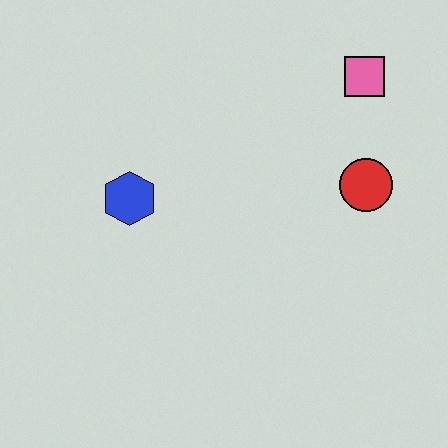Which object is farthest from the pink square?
The blue hexagon is farthest from the pink square.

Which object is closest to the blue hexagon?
The red circle is closest to the blue hexagon.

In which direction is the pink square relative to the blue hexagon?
The pink square is to the right of the blue hexagon.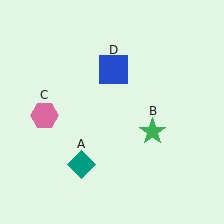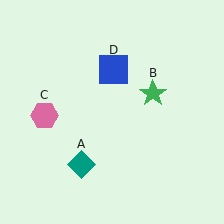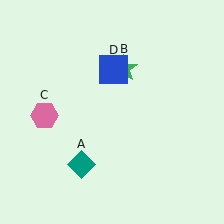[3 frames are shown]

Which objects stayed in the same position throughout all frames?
Teal diamond (object A) and pink hexagon (object C) and blue square (object D) remained stationary.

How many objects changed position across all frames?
1 object changed position: green star (object B).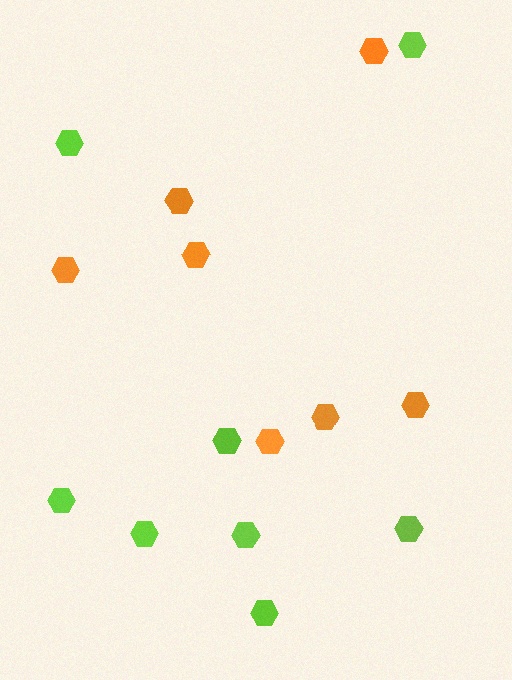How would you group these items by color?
There are 2 groups: one group of lime hexagons (8) and one group of orange hexagons (7).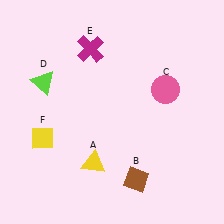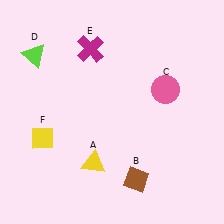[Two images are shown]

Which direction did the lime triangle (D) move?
The lime triangle (D) moved up.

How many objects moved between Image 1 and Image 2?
1 object moved between the two images.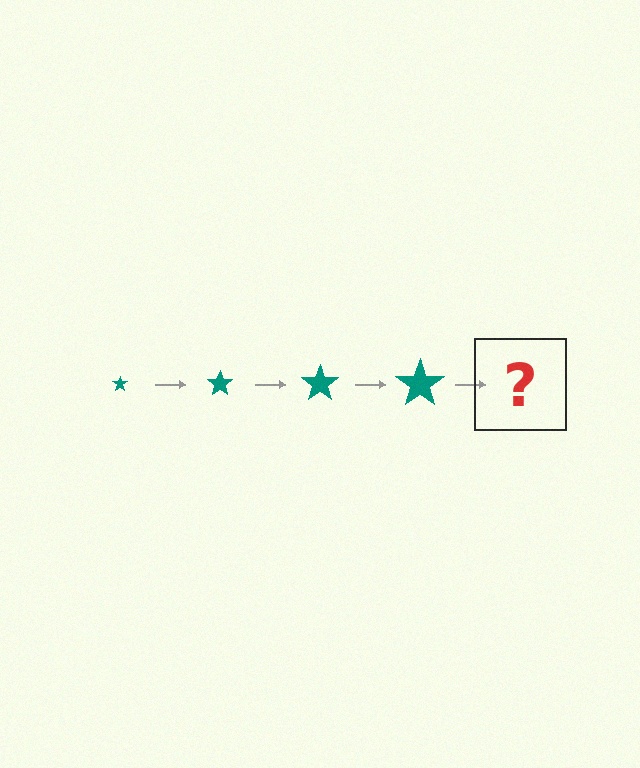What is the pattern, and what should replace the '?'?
The pattern is that the star gets progressively larger each step. The '?' should be a teal star, larger than the previous one.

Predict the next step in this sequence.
The next step is a teal star, larger than the previous one.